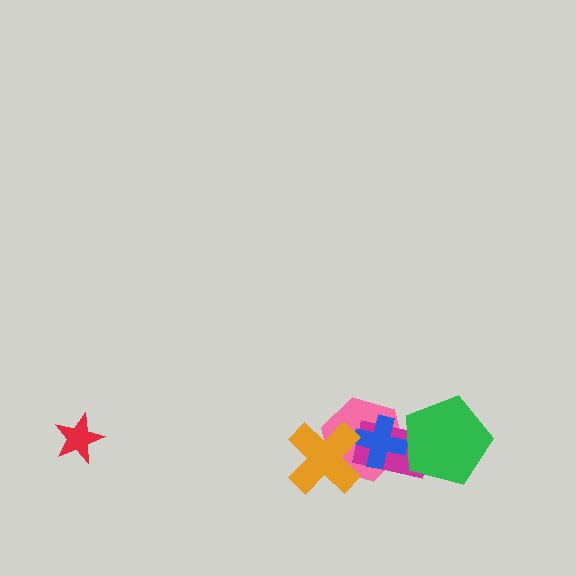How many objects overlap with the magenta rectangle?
3 objects overlap with the magenta rectangle.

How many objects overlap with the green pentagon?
2 objects overlap with the green pentagon.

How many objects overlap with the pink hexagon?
3 objects overlap with the pink hexagon.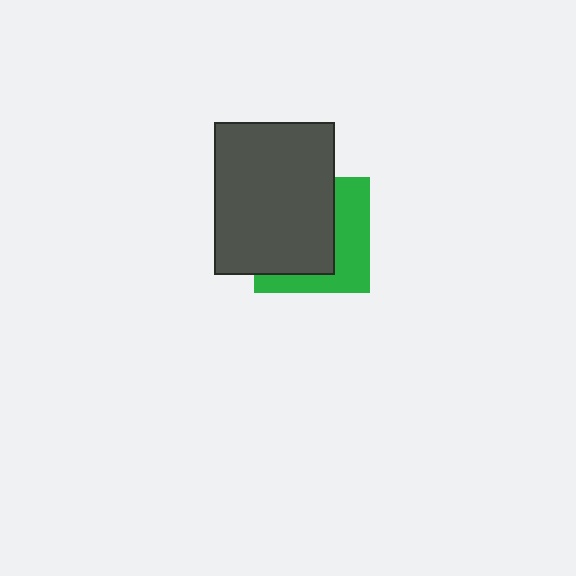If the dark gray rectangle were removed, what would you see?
You would see the complete green square.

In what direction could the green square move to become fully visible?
The green square could move right. That would shift it out from behind the dark gray rectangle entirely.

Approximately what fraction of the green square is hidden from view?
Roughly 60% of the green square is hidden behind the dark gray rectangle.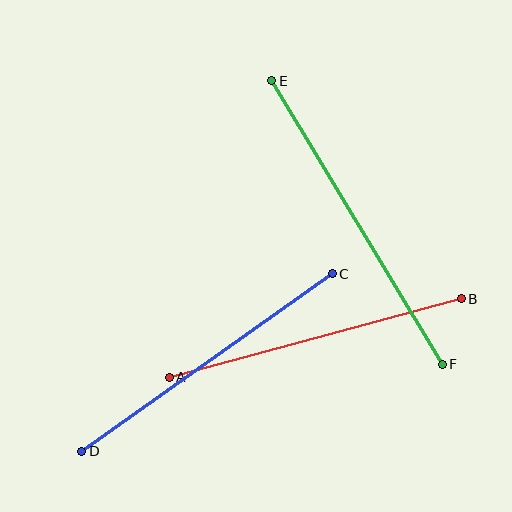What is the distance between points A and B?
The distance is approximately 302 pixels.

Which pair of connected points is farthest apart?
Points E and F are farthest apart.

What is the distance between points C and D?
The distance is approximately 307 pixels.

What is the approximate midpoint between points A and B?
The midpoint is at approximately (315, 338) pixels.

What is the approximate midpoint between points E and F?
The midpoint is at approximately (357, 223) pixels.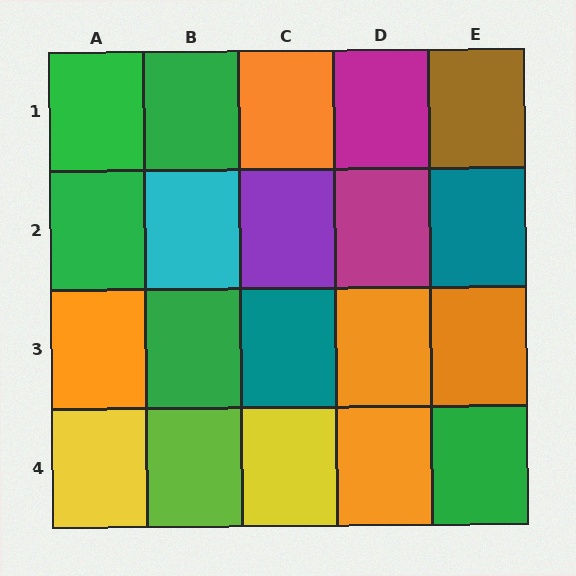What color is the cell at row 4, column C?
Yellow.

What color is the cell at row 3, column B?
Green.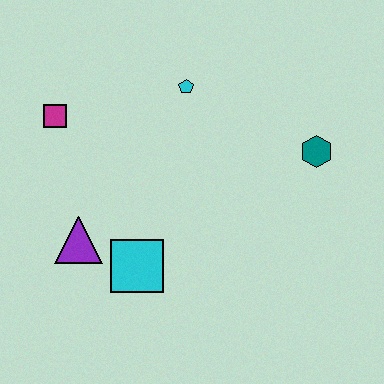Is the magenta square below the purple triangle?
No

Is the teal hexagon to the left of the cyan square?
No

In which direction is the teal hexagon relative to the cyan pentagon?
The teal hexagon is to the right of the cyan pentagon.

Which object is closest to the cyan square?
The purple triangle is closest to the cyan square.